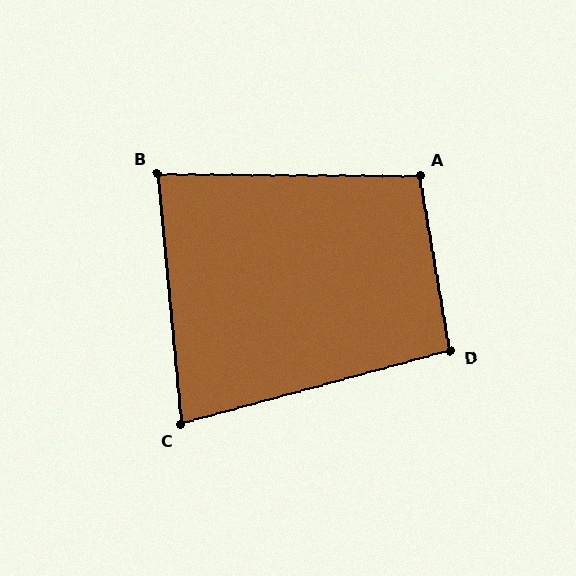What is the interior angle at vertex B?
Approximately 84 degrees (acute).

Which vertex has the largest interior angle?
A, at approximately 100 degrees.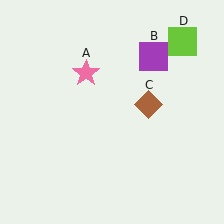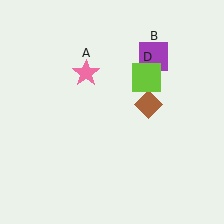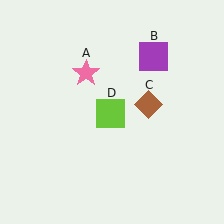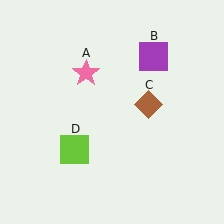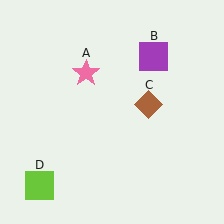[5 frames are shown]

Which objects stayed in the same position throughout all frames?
Pink star (object A) and purple square (object B) and brown diamond (object C) remained stationary.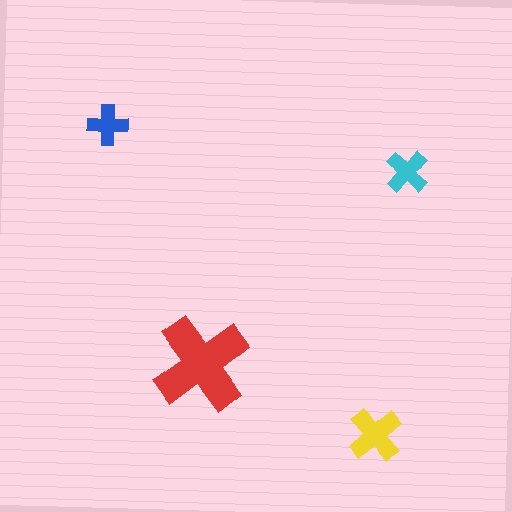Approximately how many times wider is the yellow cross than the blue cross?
About 1.5 times wider.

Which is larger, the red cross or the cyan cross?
The red one.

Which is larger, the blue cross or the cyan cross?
The cyan one.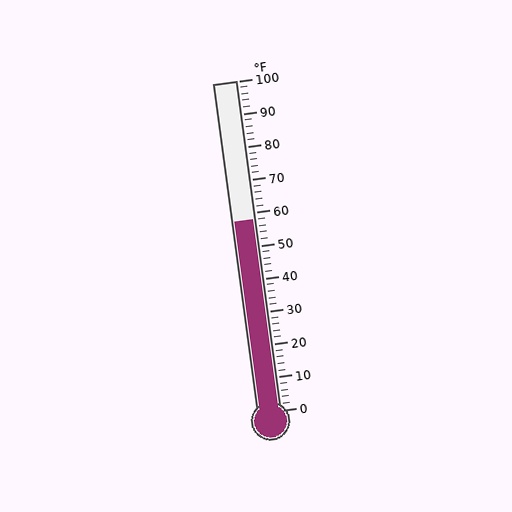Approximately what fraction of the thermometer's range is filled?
The thermometer is filled to approximately 60% of its range.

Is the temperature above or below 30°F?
The temperature is above 30°F.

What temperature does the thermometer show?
The thermometer shows approximately 58°F.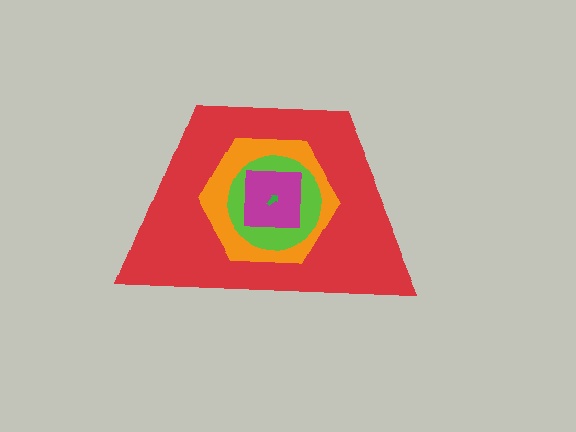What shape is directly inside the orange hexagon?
The lime circle.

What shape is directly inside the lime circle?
The magenta square.